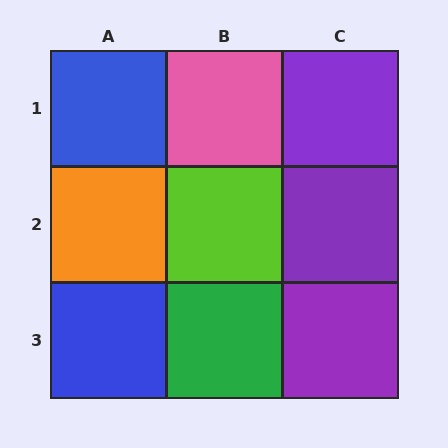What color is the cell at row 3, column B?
Green.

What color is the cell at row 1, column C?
Purple.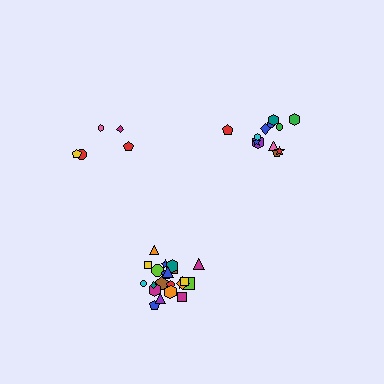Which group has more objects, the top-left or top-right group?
The top-right group.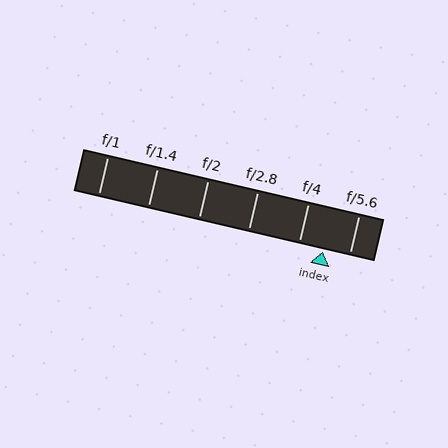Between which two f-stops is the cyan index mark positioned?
The index mark is between f/4 and f/5.6.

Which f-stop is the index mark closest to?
The index mark is closest to f/4.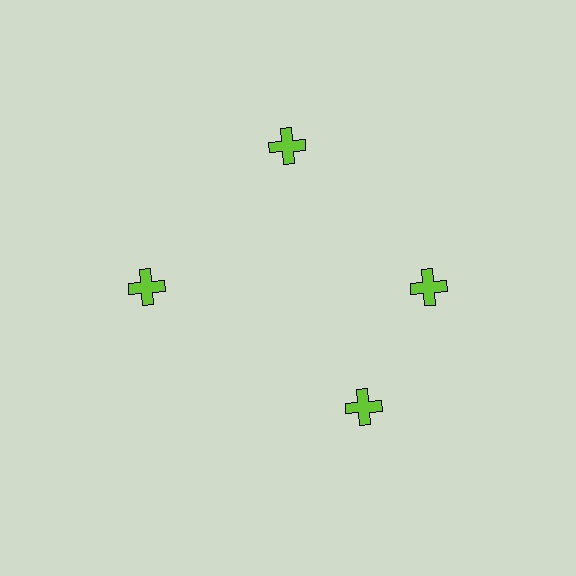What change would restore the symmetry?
The symmetry would be restored by rotating it back into even spacing with its neighbors so that all 4 crosses sit at equal angles and equal distance from the center.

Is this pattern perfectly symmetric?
No. The 4 lime crosses are arranged in a ring, but one element near the 6 o'clock position is rotated out of alignment along the ring, breaking the 4-fold rotational symmetry.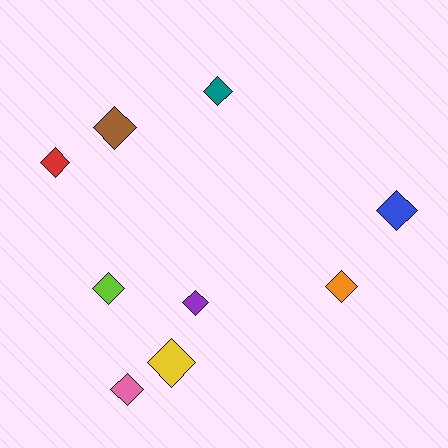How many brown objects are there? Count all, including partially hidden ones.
There is 1 brown object.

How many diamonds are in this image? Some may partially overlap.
There are 9 diamonds.